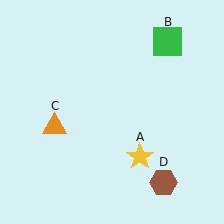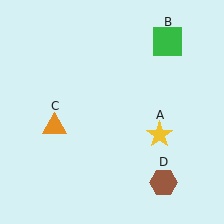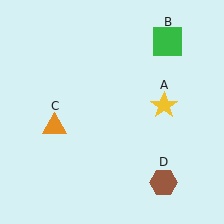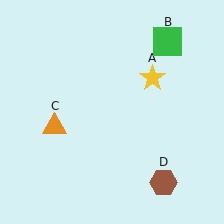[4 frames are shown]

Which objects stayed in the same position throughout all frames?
Green square (object B) and orange triangle (object C) and brown hexagon (object D) remained stationary.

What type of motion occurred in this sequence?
The yellow star (object A) rotated counterclockwise around the center of the scene.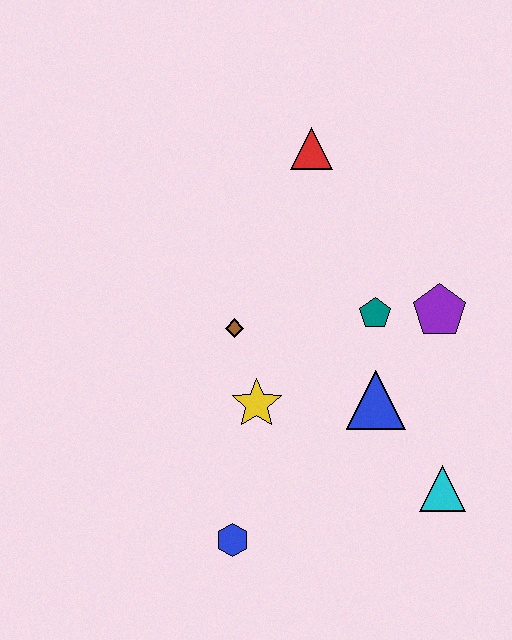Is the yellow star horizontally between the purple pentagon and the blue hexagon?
Yes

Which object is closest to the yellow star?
The brown diamond is closest to the yellow star.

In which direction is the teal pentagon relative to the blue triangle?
The teal pentagon is above the blue triangle.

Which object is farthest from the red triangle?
The blue hexagon is farthest from the red triangle.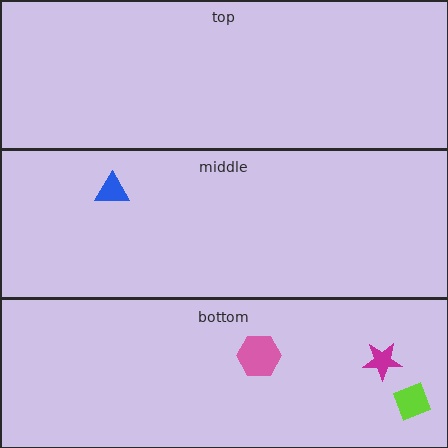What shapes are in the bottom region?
The pink hexagon, the magenta star, the lime diamond.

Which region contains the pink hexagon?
The bottom region.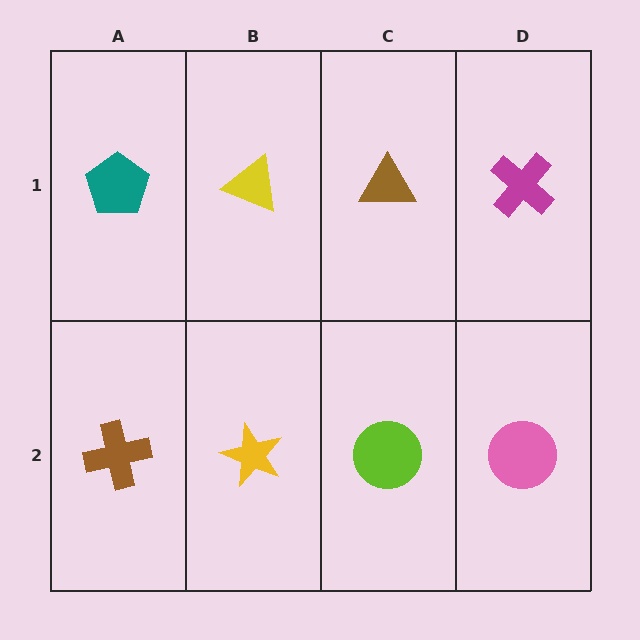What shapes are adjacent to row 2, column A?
A teal pentagon (row 1, column A), a yellow star (row 2, column B).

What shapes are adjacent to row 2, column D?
A magenta cross (row 1, column D), a lime circle (row 2, column C).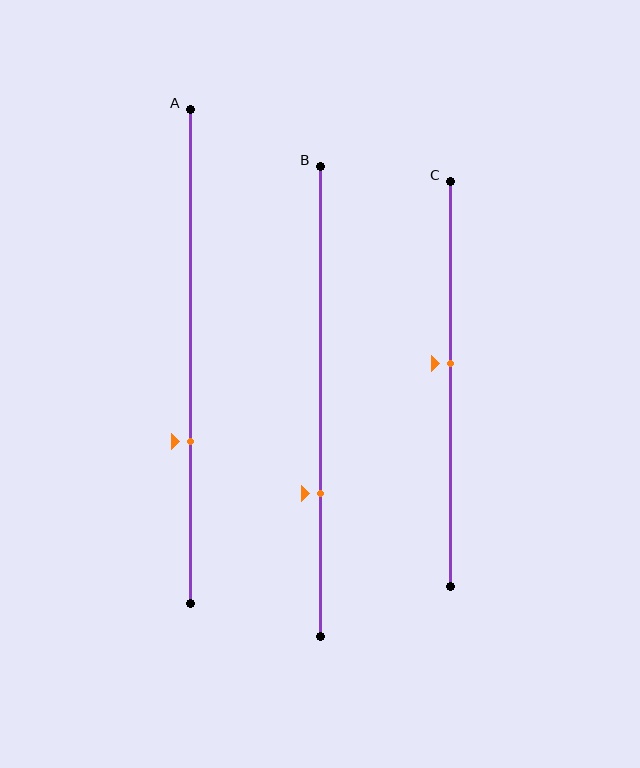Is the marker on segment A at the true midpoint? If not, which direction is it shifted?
No, the marker on segment A is shifted downward by about 17% of the segment length.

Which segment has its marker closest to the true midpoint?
Segment C has its marker closest to the true midpoint.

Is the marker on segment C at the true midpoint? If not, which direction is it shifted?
No, the marker on segment C is shifted upward by about 5% of the segment length.